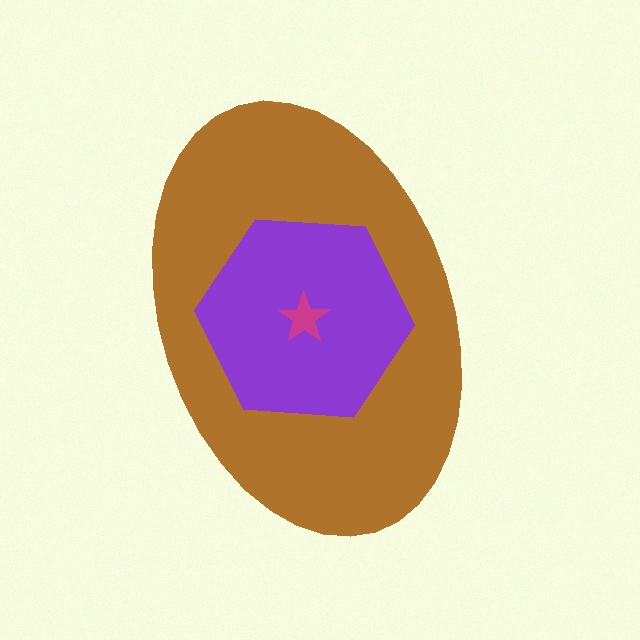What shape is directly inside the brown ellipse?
The purple hexagon.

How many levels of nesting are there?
3.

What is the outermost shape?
The brown ellipse.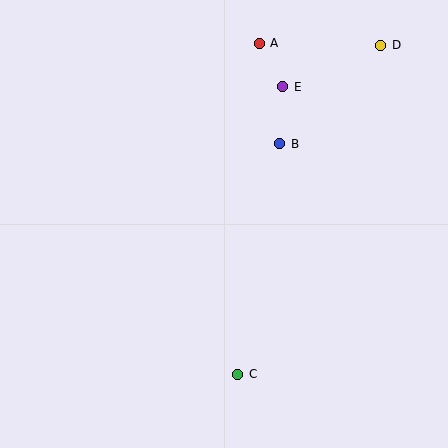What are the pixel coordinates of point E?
Point E is at (283, 87).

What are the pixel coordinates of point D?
Point D is at (381, 45).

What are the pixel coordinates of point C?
Point C is at (238, 374).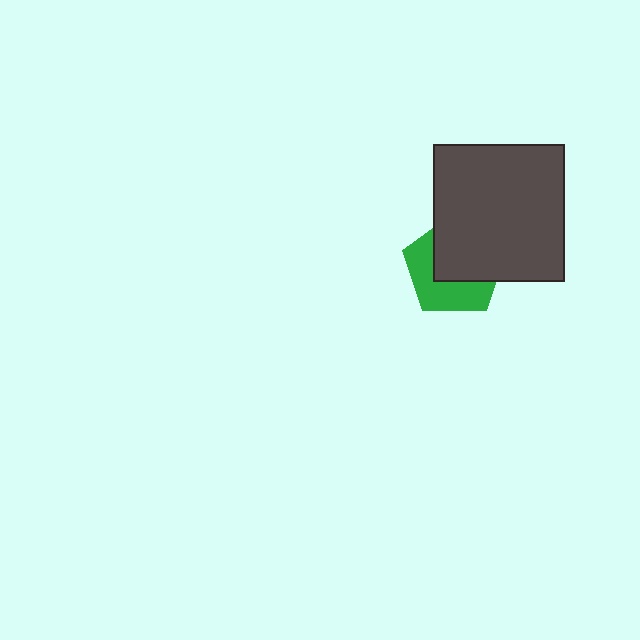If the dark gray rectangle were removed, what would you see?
You would see the complete green pentagon.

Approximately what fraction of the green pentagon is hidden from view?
Roughly 53% of the green pentagon is hidden behind the dark gray rectangle.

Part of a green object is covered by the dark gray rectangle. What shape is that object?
It is a pentagon.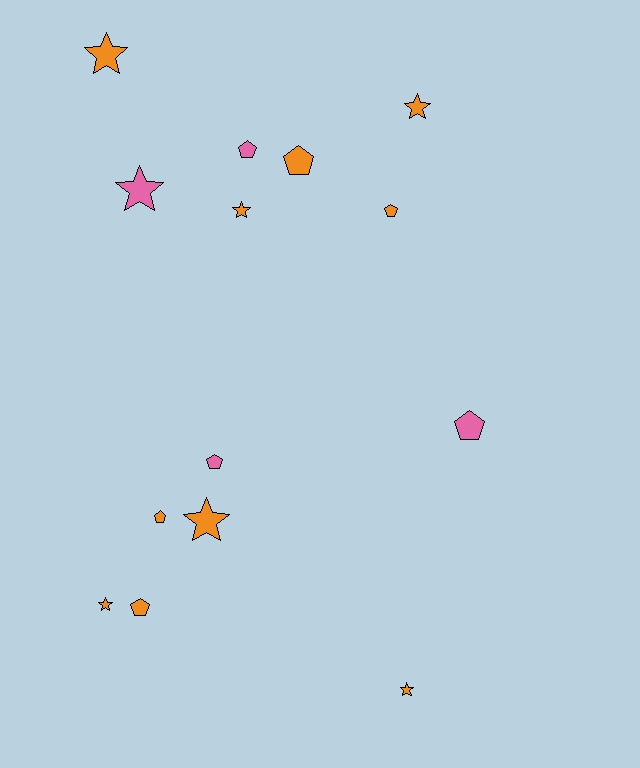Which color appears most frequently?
Orange, with 10 objects.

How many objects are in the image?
There are 14 objects.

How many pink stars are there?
There is 1 pink star.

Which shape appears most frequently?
Pentagon, with 7 objects.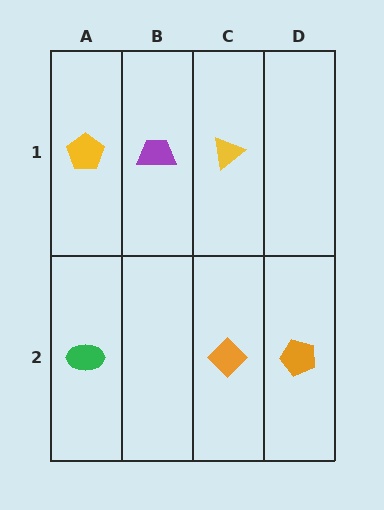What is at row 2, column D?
An orange pentagon.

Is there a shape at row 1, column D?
No, that cell is empty.